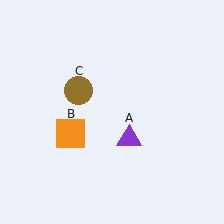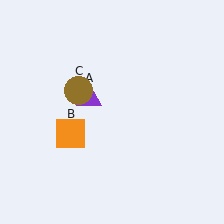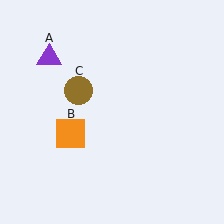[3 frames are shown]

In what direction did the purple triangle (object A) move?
The purple triangle (object A) moved up and to the left.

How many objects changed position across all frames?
1 object changed position: purple triangle (object A).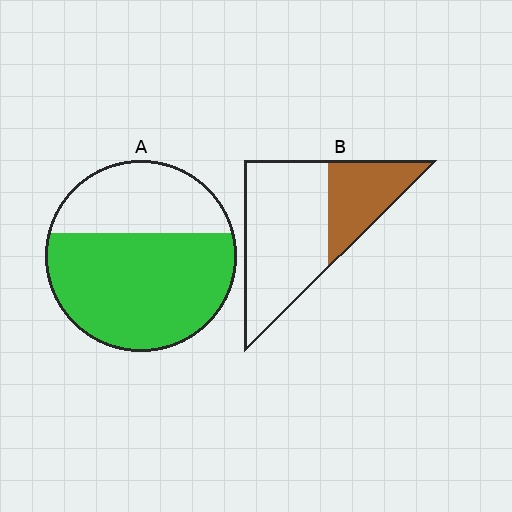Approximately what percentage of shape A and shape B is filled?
A is approximately 65% and B is approximately 30%.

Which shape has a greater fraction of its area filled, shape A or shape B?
Shape A.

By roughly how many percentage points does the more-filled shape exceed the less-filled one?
By roughly 35 percentage points (A over B).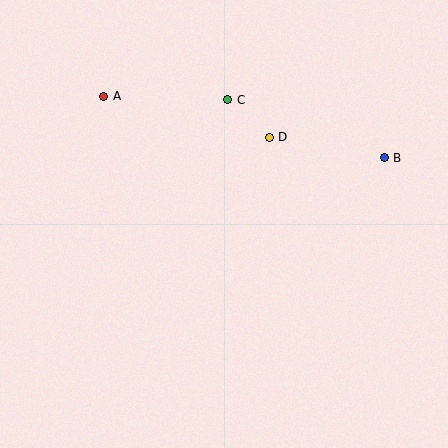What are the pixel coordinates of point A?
Point A is at (104, 96).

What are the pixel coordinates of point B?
Point B is at (384, 158).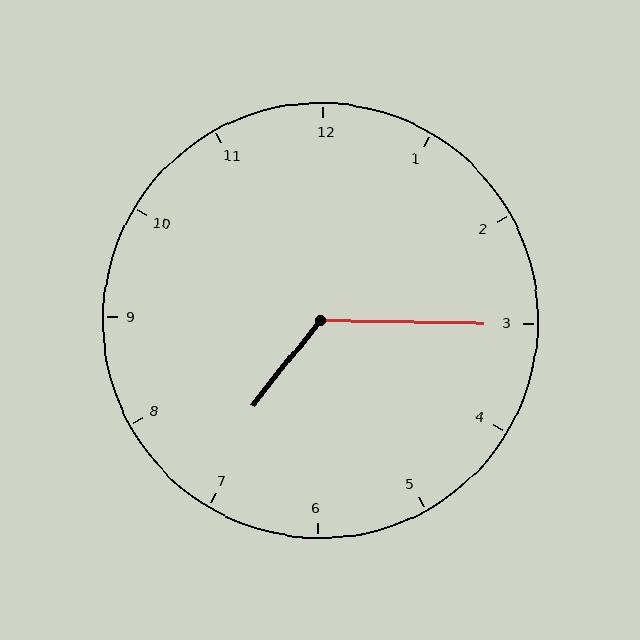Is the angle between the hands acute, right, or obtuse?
It is obtuse.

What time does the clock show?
7:15.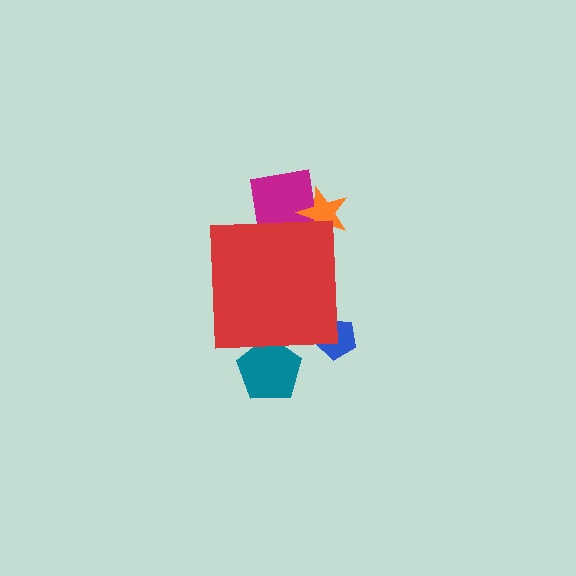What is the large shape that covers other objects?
A red square.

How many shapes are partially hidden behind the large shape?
4 shapes are partially hidden.